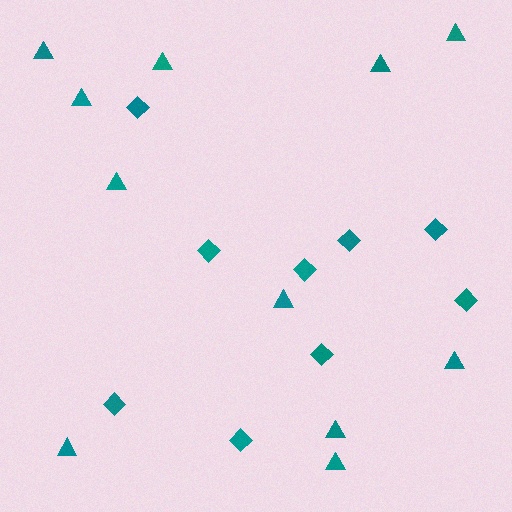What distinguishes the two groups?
There are 2 groups: one group of triangles (11) and one group of diamonds (9).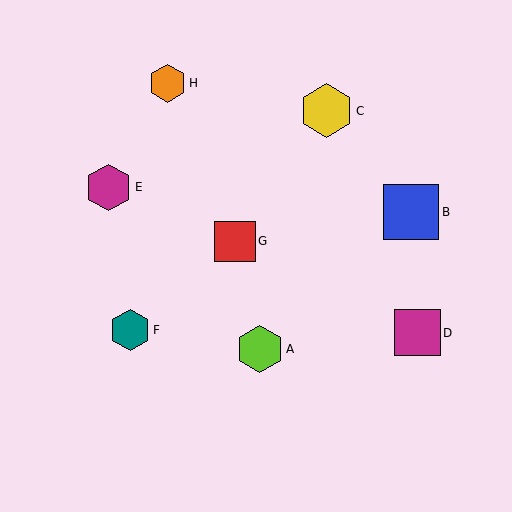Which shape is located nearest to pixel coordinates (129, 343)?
The teal hexagon (labeled F) at (130, 330) is nearest to that location.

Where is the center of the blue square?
The center of the blue square is at (411, 212).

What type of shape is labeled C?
Shape C is a yellow hexagon.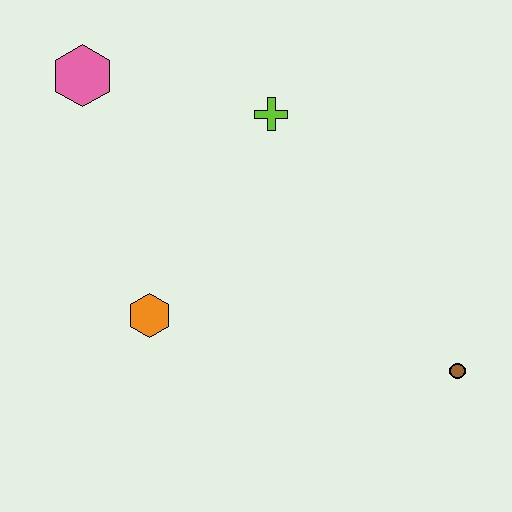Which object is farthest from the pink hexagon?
The brown circle is farthest from the pink hexagon.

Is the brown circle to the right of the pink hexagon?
Yes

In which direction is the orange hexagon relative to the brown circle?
The orange hexagon is to the left of the brown circle.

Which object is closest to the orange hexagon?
The lime cross is closest to the orange hexagon.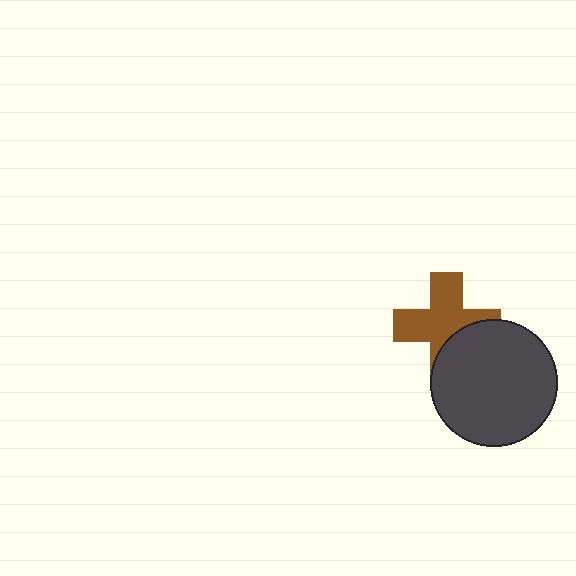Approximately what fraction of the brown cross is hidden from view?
Roughly 33% of the brown cross is hidden behind the dark gray circle.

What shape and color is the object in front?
The object in front is a dark gray circle.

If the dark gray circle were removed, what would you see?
You would see the complete brown cross.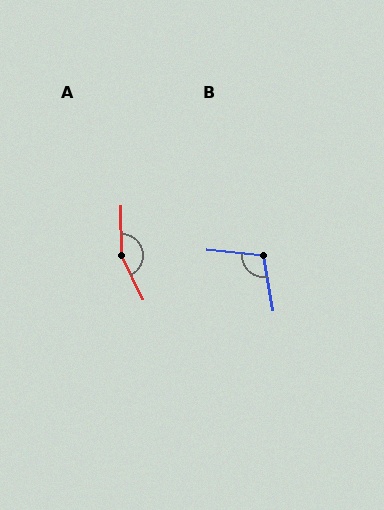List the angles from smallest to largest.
B (105°), A (155°).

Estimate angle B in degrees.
Approximately 105 degrees.